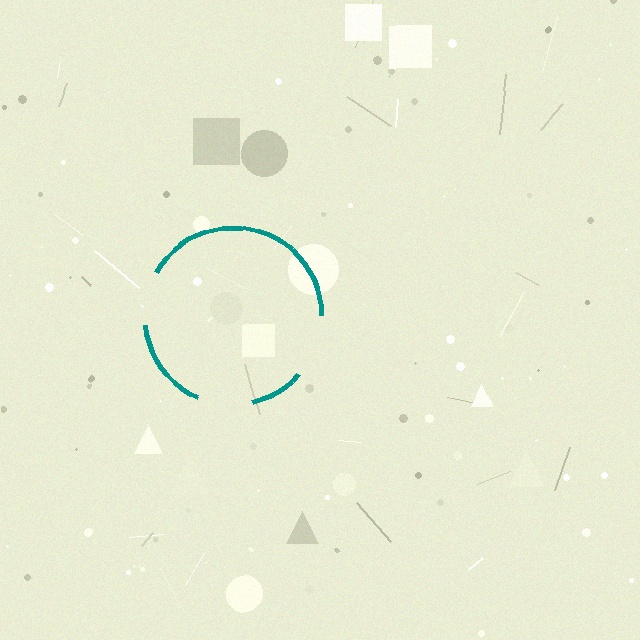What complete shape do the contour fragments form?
The contour fragments form a circle.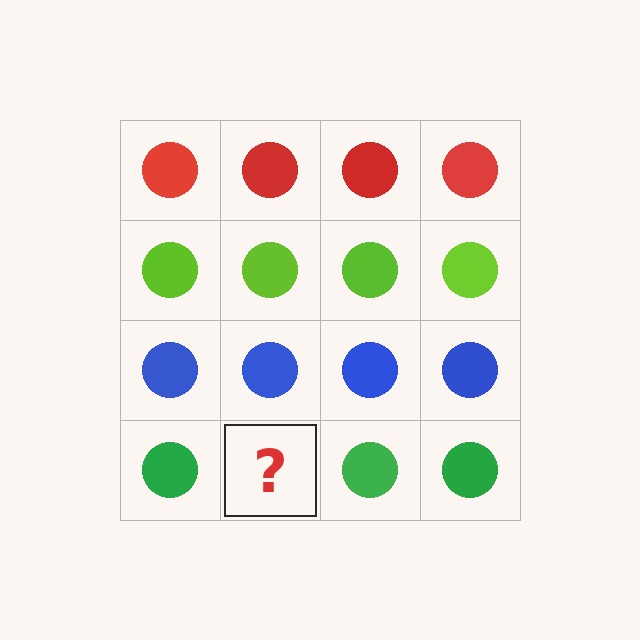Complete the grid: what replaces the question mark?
The question mark should be replaced with a green circle.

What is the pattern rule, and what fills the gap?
The rule is that each row has a consistent color. The gap should be filled with a green circle.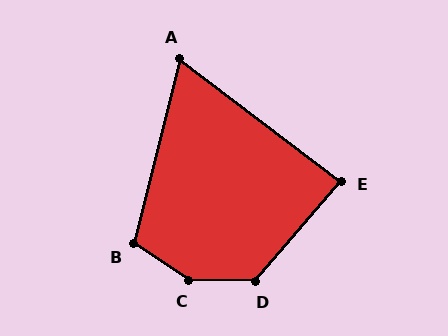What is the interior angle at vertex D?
Approximately 130 degrees (obtuse).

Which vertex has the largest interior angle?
C, at approximately 147 degrees.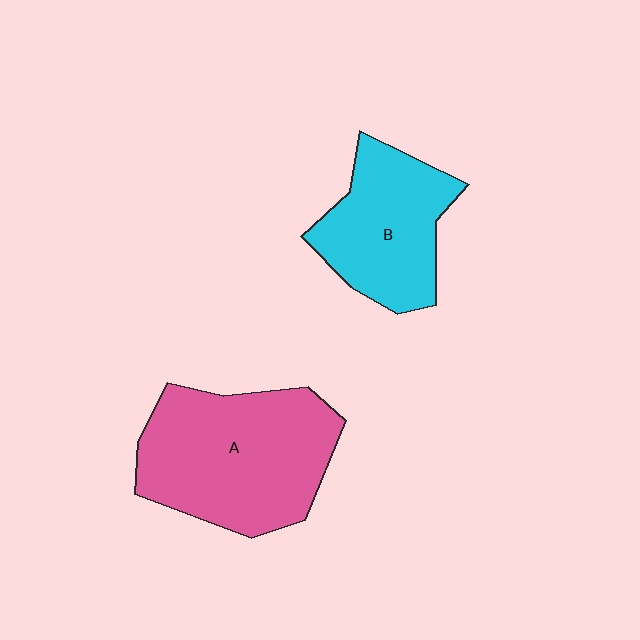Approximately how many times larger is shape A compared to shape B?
Approximately 1.5 times.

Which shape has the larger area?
Shape A (pink).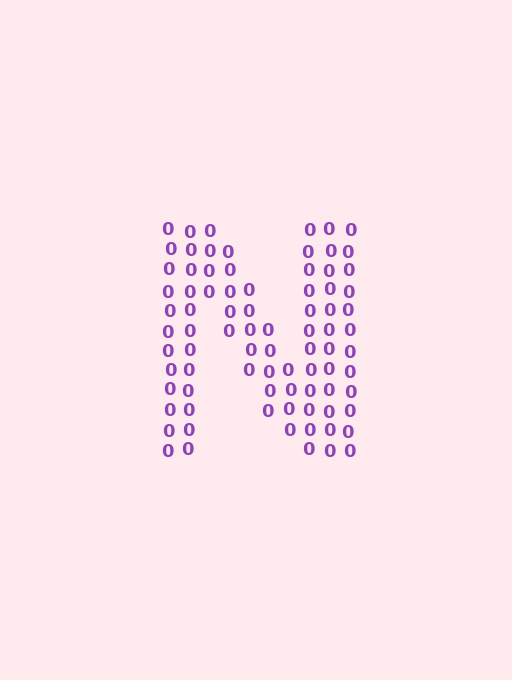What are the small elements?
The small elements are digit 0's.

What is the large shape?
The large shape is the letter N.